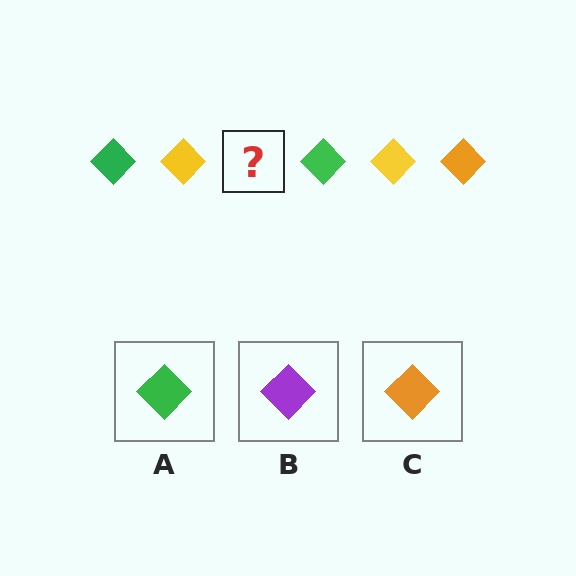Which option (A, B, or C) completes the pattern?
C.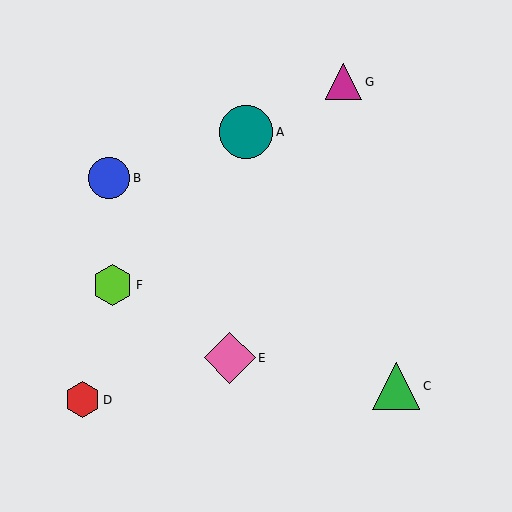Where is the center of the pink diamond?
The center of the pink diamond is at (230, 358).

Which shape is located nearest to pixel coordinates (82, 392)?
The red hexagon (labeled D) at (83, 400) is nearest to that location.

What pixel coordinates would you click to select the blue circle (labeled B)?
Click at (109, 178) to select the blue circle B.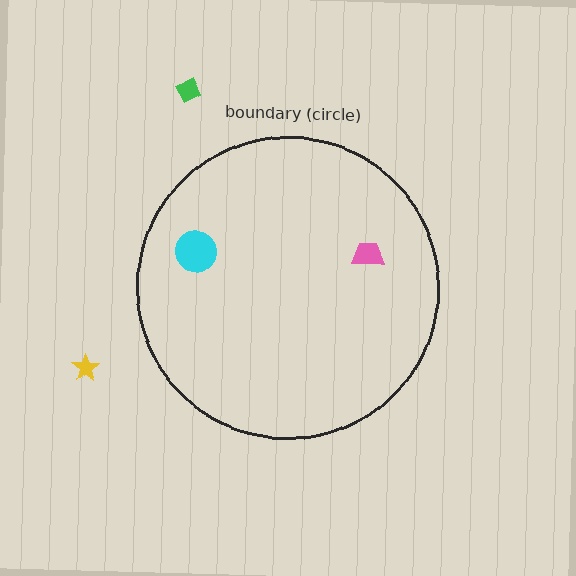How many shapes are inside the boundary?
2 inside, 2 outside.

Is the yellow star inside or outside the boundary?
Outside.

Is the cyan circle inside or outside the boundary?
Inside.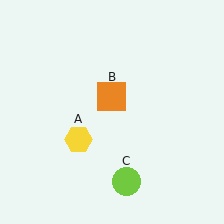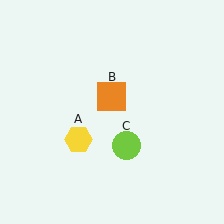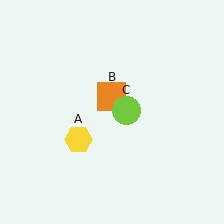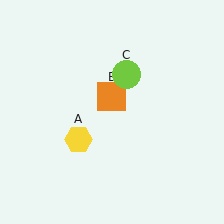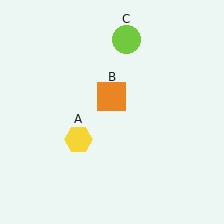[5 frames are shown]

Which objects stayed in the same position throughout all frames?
Yellow hexagon (object A) and orange square (object B) remained stationary.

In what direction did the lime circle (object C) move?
The lime circle (object C) moved up.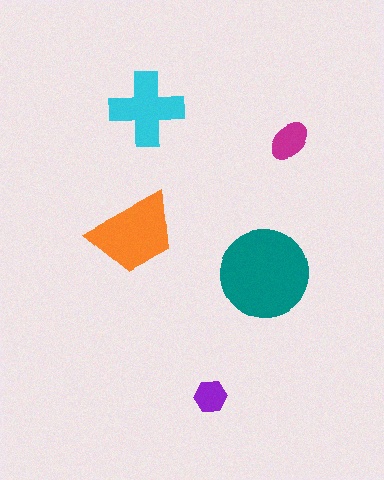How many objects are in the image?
There are 5 objects in the image.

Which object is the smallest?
The purple hexagon.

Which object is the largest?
The teal circle.